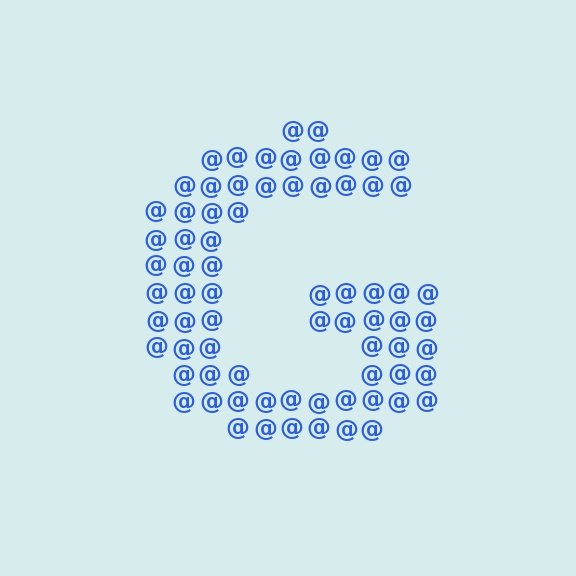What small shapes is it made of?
It is made of small at signs.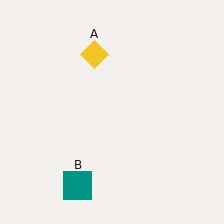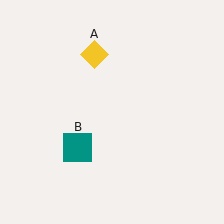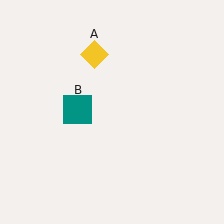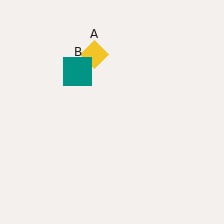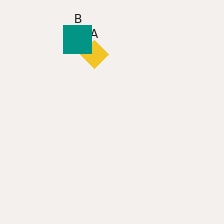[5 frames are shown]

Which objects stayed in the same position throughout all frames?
Yellow diamond (object A) remained stationary.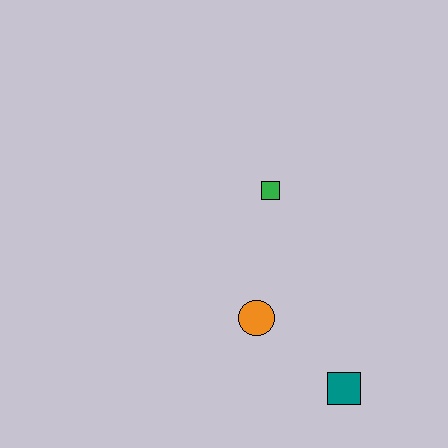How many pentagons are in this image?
There are no pentagons.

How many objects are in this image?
There are 3 objects.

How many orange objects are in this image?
There is 1 orange object.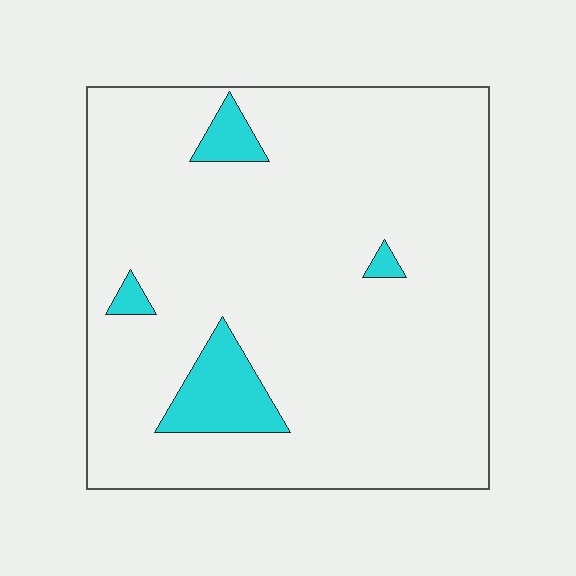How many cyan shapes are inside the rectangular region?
4.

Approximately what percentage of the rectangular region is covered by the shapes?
Approximately 10%.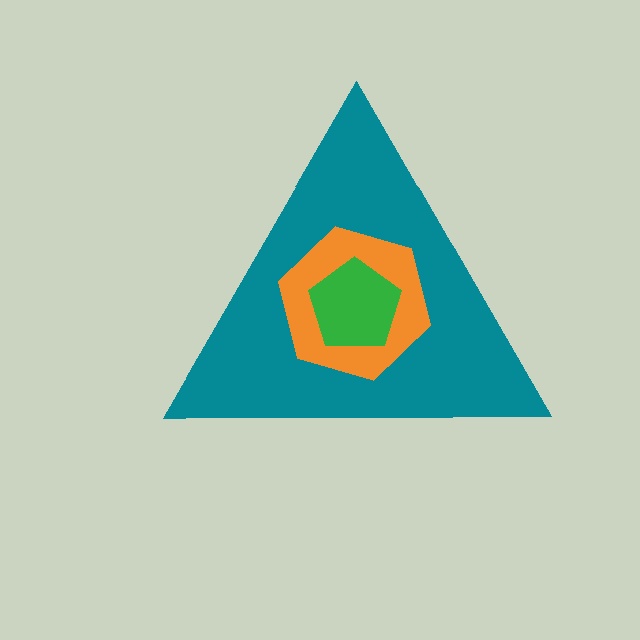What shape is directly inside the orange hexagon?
The green pentagon.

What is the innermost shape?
The green pentagon.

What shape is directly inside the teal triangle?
The orange hexagon.